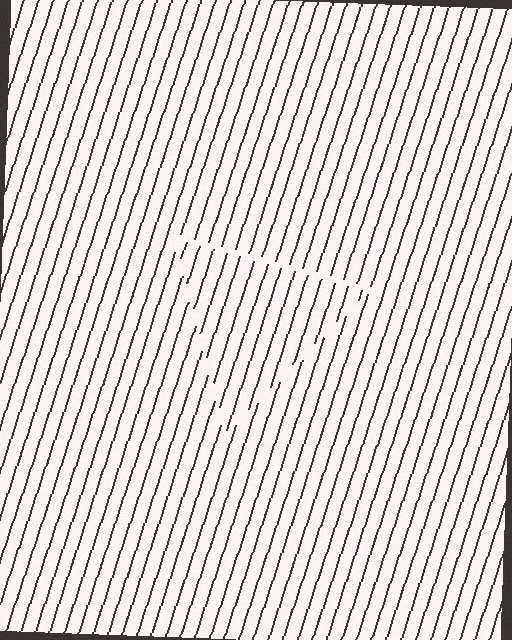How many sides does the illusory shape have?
3 sides — the line-ends trace a triangle.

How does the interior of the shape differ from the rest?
The interior of the shape contains the same grating, shifted by half a period — the contour is defined by the phase discontinuity where line-ends from the inner and outer gratings abut.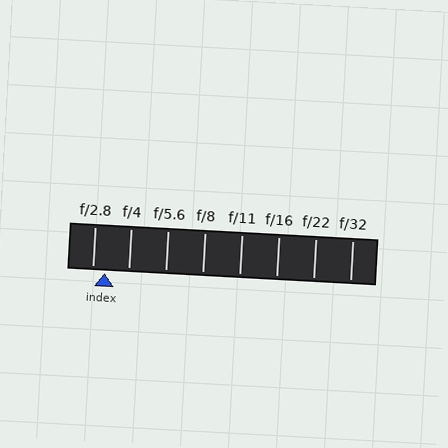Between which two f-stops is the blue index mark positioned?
The index mark is between f/2.8 and f/4.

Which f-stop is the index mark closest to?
The index mark is closest to f/2.8.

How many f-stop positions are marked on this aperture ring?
There are 8 f-stop positions marked.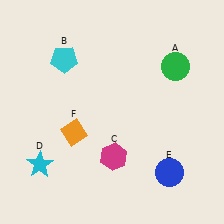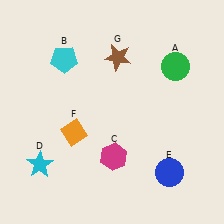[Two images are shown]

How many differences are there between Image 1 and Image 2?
There is 1 difference between the two images.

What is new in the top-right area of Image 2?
A brown star (G) was added in the top-right area of Image 2.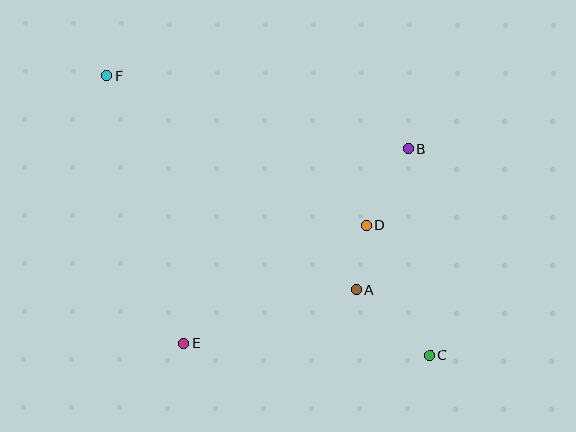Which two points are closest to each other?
Points A and D are closest to each other.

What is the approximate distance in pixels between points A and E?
The distance between A and E is approximately 181 pixels.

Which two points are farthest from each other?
Points C and F are farthest from each other.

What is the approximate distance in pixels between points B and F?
The distance between B and F is approximately 311 pixels.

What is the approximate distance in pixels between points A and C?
The distance between A and C is approximately 98 pixels.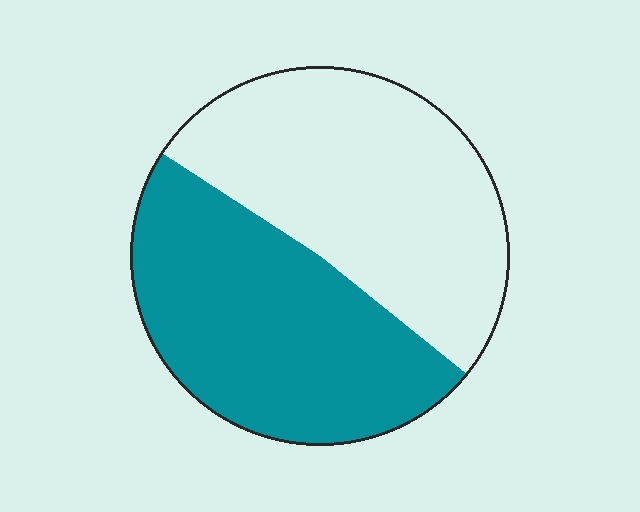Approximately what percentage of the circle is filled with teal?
Approximately 50%.